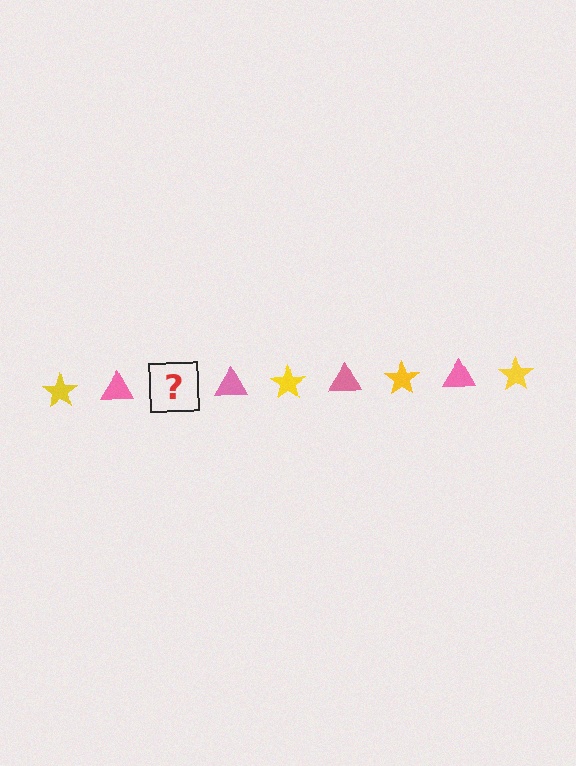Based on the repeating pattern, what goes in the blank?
The blank should be a yellow star.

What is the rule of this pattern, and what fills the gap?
The rule is that the pattern alternates between yellow star and pink triangle. The gap should be filled with a yellow star.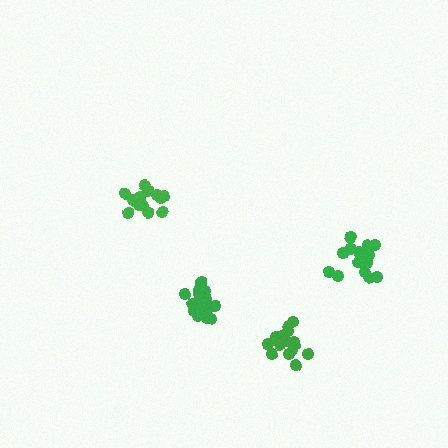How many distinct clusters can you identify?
There are 4 distinct clusters.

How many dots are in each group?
Group 1: 17 dots, Group 2: 18 dots, Group 3: 15 dots, Group 4: 15 dots (65 total).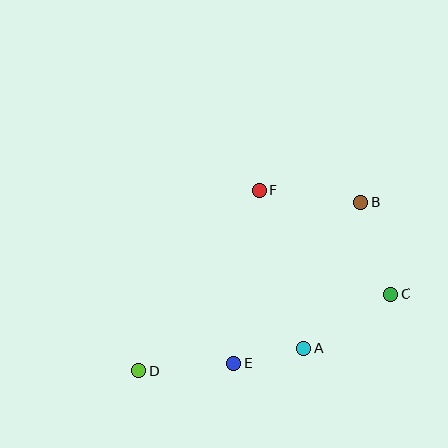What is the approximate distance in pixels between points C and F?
The distance between C and F is approximately 167 pixels.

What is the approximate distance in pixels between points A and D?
The distance between A and D is approximately 166 pixels.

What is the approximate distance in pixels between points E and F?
The distance between E and F is approximately 175 pixels.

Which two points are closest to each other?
Points A and E are closest to each other.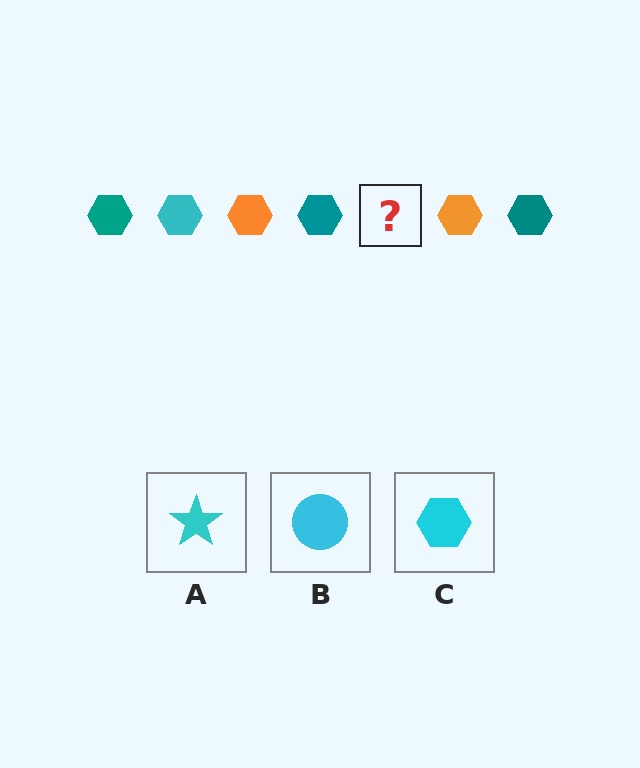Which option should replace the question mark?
Option C.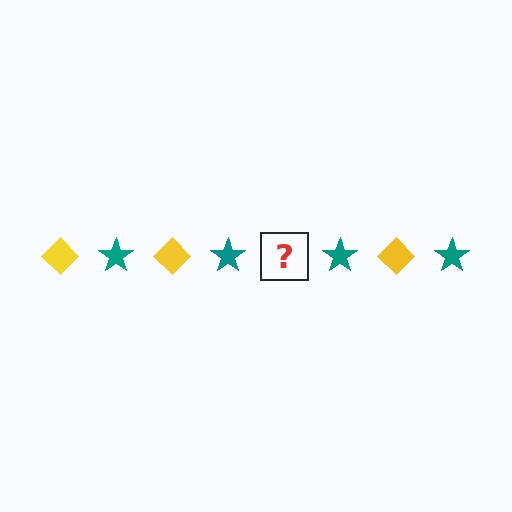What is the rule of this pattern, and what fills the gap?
The rule is that the pattern alternates between yellow diamond and teal star. The gap should be filled with a yellow diamond.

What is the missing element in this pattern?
The missing element is a yellow diamond.